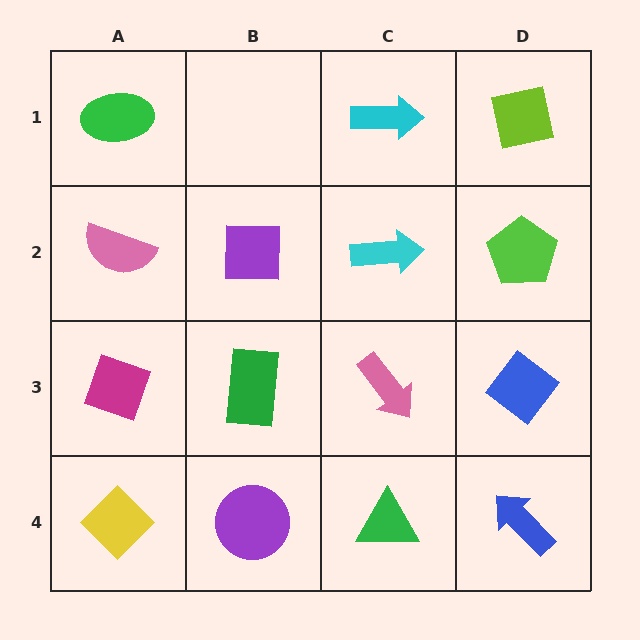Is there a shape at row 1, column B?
No, that cell is empty.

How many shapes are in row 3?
4 shapes.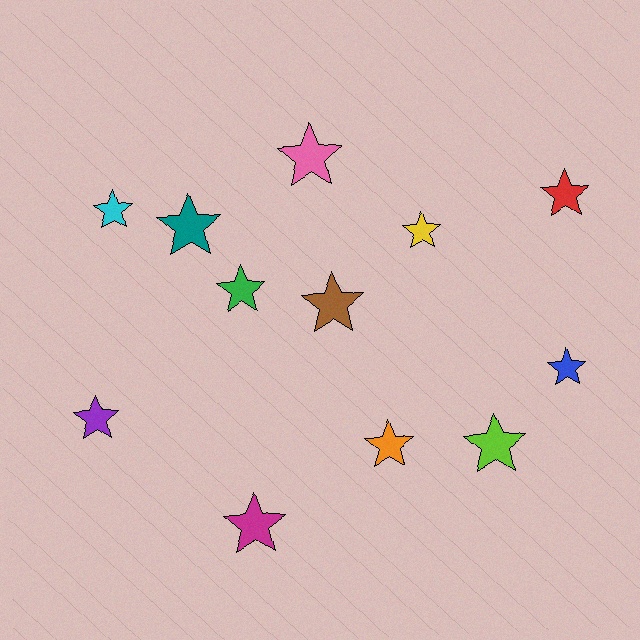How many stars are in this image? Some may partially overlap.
There are 12 stars.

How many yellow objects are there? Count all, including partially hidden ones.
There is 1 yellow object.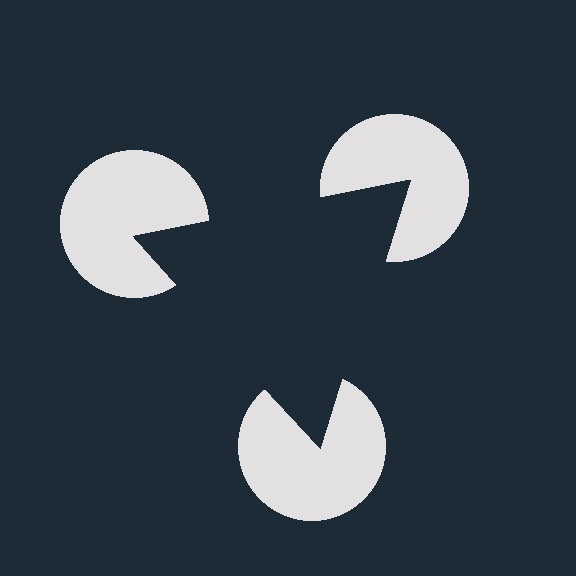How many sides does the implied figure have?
3 sides.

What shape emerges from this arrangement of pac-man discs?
An illusory triangle — its edges are inferred from the aligned wedge cuts in the pac-man discs, not physically drawn.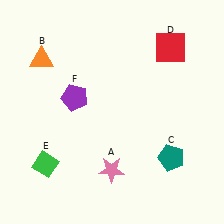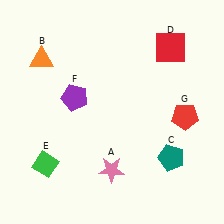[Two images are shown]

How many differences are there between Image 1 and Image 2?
There is 1 difference between the two images.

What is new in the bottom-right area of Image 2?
A red pentagon (G) was added in the bottom-right area of Image 2.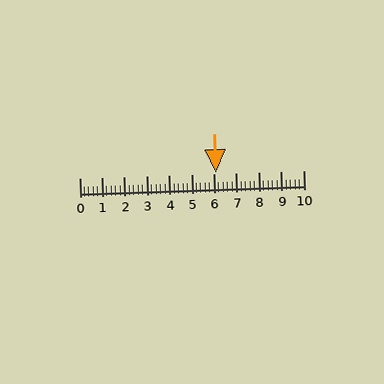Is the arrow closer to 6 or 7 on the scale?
The arrow is closer to 6.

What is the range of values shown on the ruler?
The ruler shows values from 0 to 10.